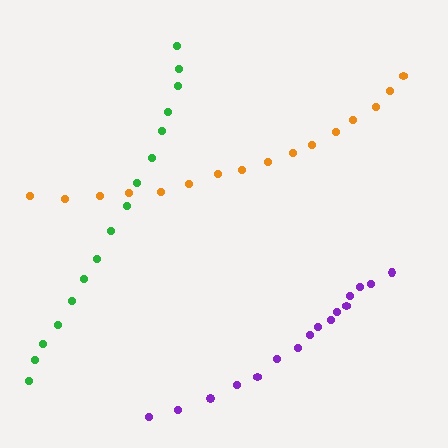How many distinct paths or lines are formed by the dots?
There are 3 distinct paths.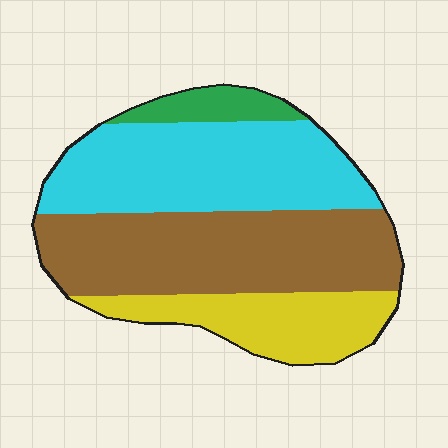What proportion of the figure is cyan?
Cyan covers around 35% of the figure.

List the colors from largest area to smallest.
From largest to smallest: brown, cyan, yellow, green.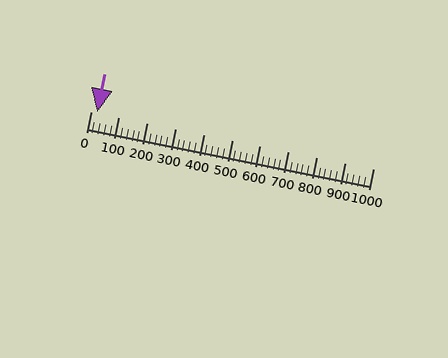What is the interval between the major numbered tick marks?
The major tick marks are spaced 100 units apart.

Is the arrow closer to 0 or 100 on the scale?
The arrow is closer to 0.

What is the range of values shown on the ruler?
The ruler shows values from 0 to 1000.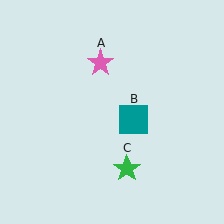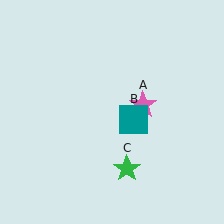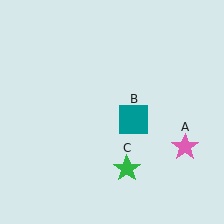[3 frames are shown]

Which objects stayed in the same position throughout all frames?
Teal square (object B) and green star (object C) remained stationary.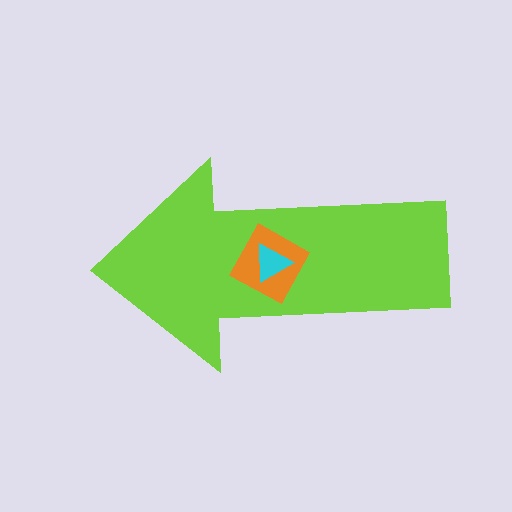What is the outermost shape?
The lime arrow.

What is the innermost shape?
The cyan triangle.